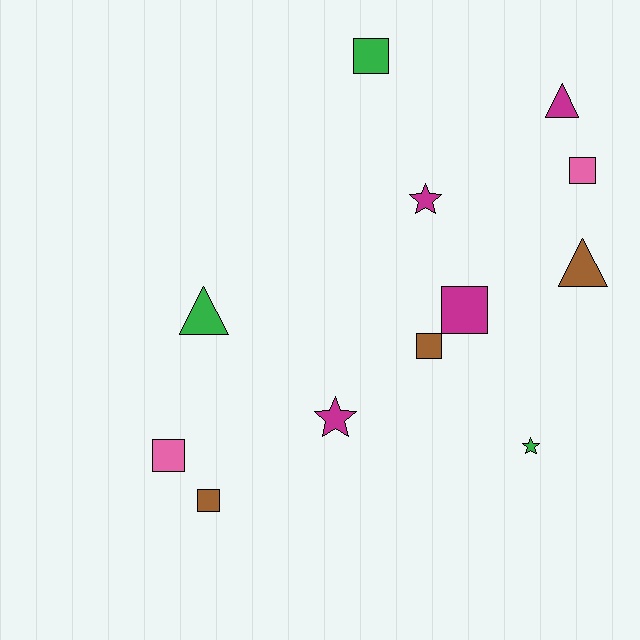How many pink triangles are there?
There are no pink triangles.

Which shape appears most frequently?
Square, with 6 objects.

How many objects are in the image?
There are 12 objects.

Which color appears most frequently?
Magenta, with 4 objects.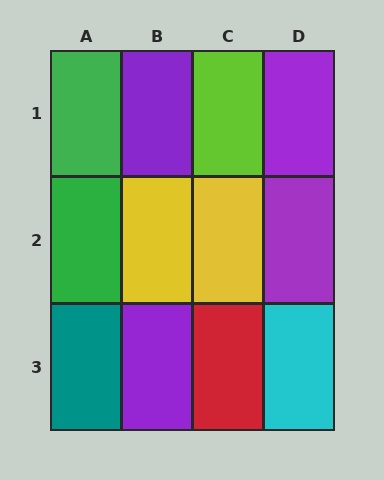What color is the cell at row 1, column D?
Purple.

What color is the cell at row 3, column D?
Cyan.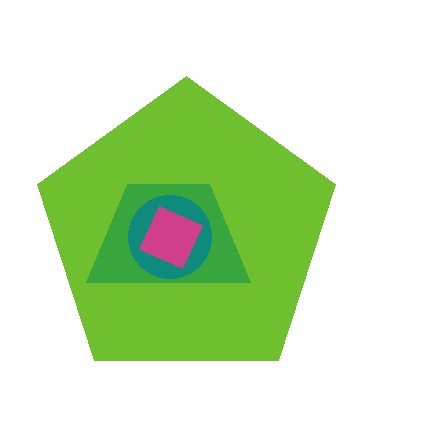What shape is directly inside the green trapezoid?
The teal circle.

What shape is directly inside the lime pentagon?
The green trapezoid.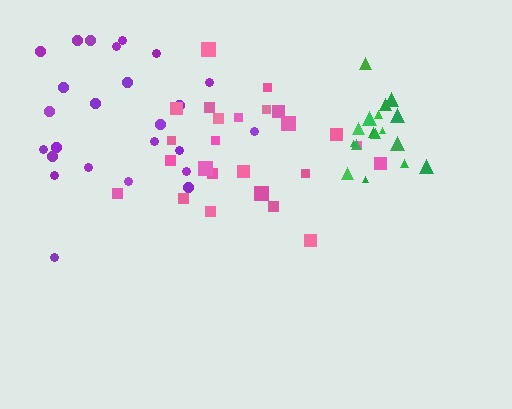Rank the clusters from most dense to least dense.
green, pink, purple.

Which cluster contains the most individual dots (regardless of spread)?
Purple (25).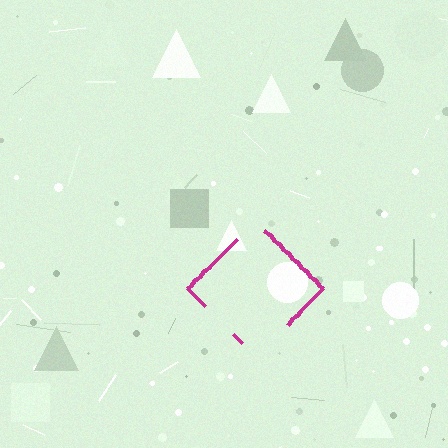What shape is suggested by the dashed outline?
The dashed outline suggests a diamond.